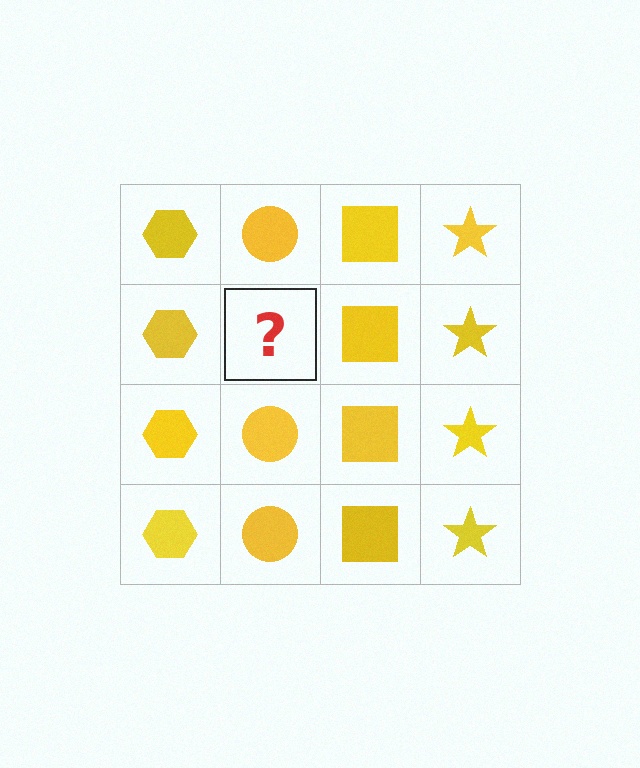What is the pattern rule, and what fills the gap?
The rule is that each column has a consistent shape. The gap should be filled with a yellow circle.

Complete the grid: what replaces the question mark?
The question mark should be replaced with a yellow circle.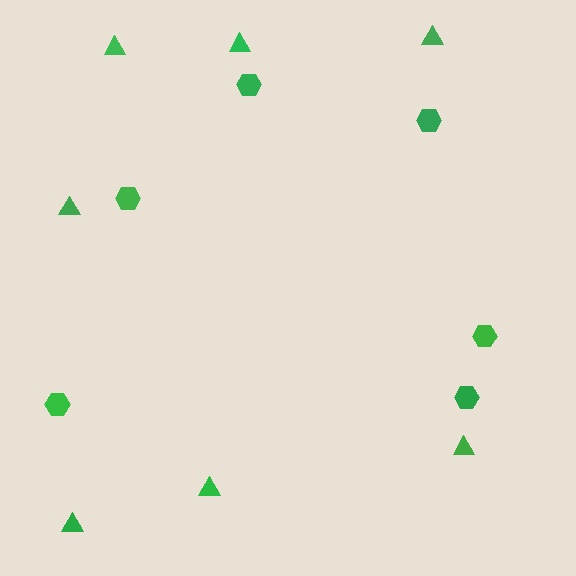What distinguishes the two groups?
There are 2 groups: one group of hexagons (6) and one group of triangles (7).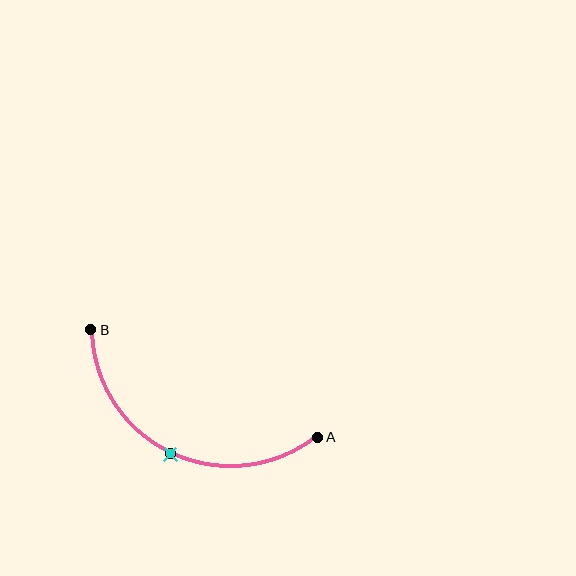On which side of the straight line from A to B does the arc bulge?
The arc bulges below the straight line connecting A and B.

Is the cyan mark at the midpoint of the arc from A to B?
Yes. The cyan mark lies on the arc at equal arc-length from both A and B — it is the arc midpoint.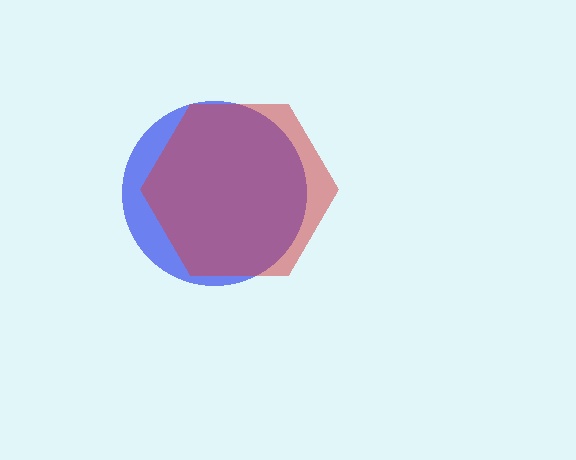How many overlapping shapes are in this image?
There are 2 overlapping shapes in the image.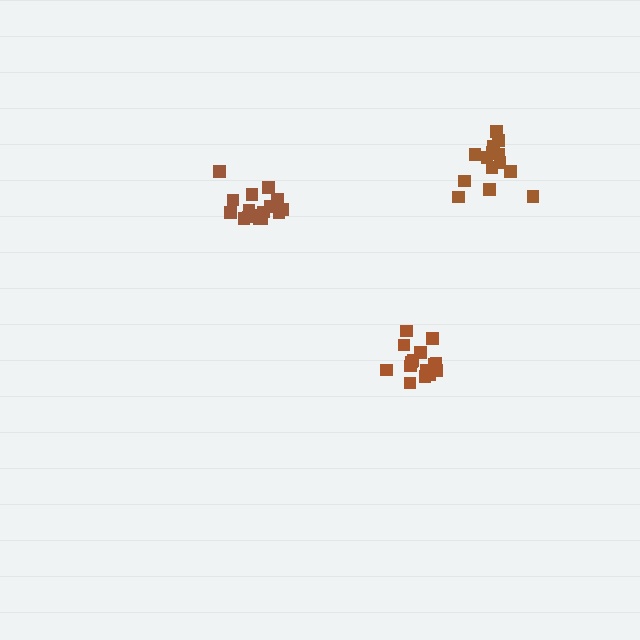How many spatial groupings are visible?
There are 3 spatial groupings.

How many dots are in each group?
Group 1: 16 dots, Group 2: 15 dots, Group 3: 14 dots (45 total).